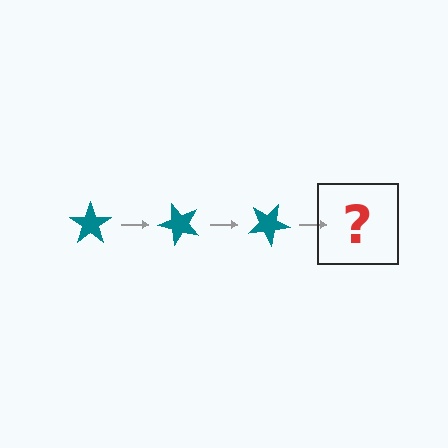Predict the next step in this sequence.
The next step is a teal star rotated 150 degrees.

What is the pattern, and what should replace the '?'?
The pattern is that the star rotates 50 degrees each step. The '?' should be a teal star rotated 150 degrees.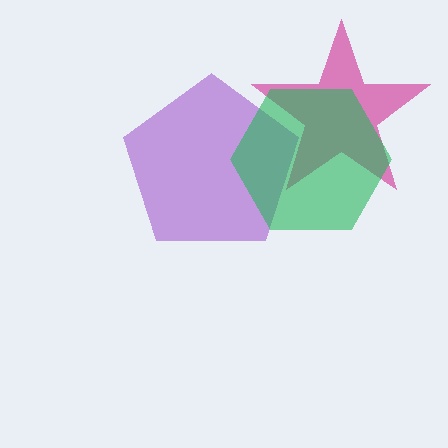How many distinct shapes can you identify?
There are 3 distinct shapes: a purple pentagon, a magenta star, a green hexagon.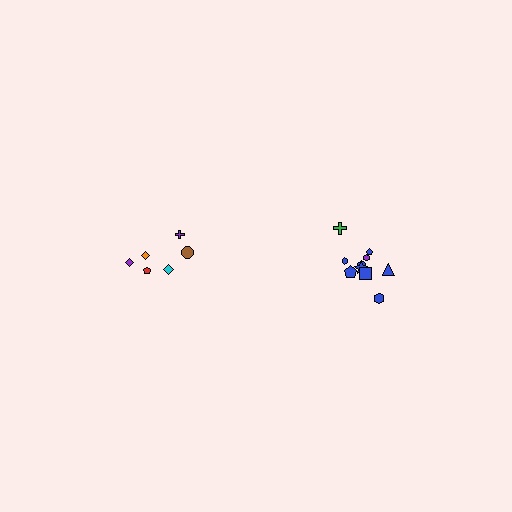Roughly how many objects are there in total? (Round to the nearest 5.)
Roughly 15 objects in total.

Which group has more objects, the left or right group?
The right group.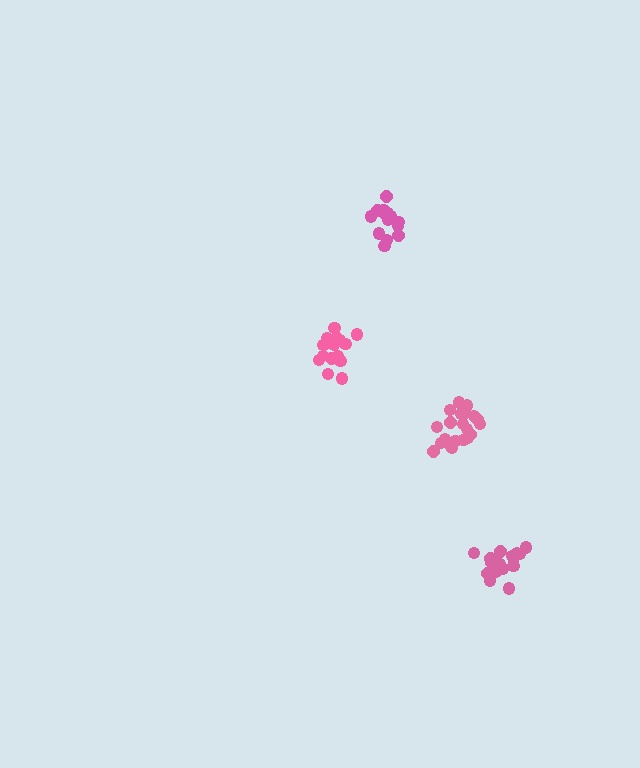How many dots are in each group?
Group 1: 15 dots, Group 2: 18 dots, Group 3: 17 dots, Group 4: 21 dots (71 total).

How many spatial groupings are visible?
There are 4 spatial groupings.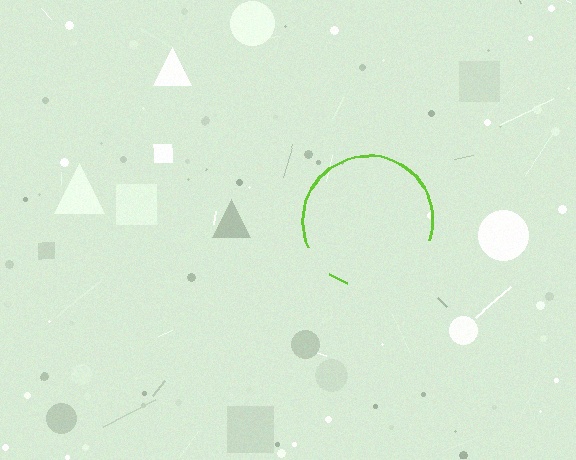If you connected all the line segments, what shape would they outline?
They would outline a circle.